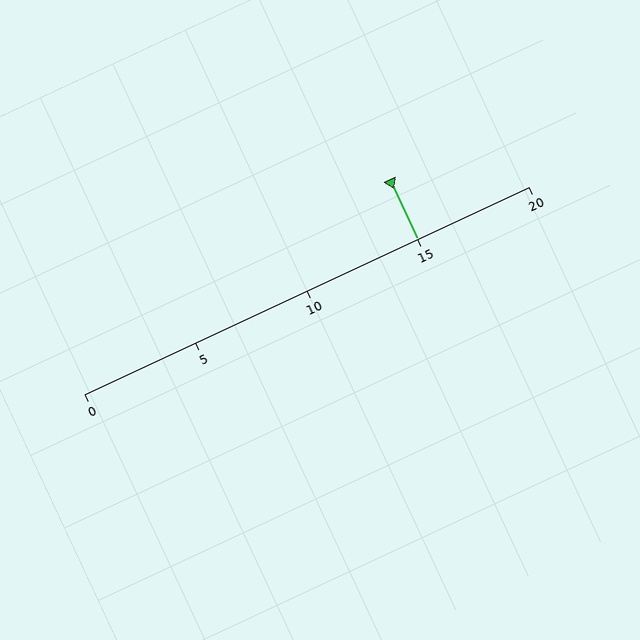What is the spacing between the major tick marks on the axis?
The major ticks are spaced 5 apart.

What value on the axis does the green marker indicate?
The marker indicates approximately 15.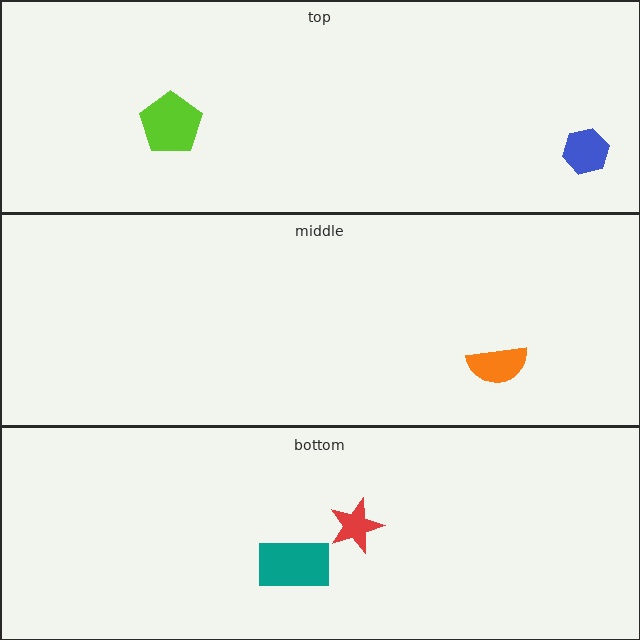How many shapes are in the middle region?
1.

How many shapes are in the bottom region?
2.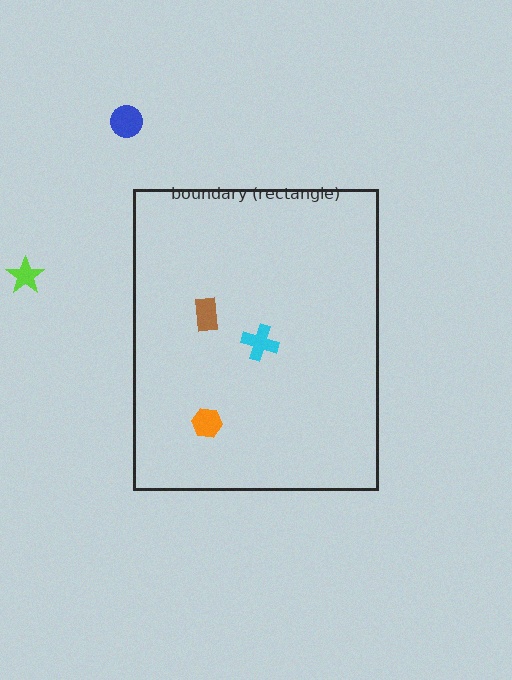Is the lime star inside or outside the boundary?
Outside.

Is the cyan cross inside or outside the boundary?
Inside.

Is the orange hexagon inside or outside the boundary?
Inside.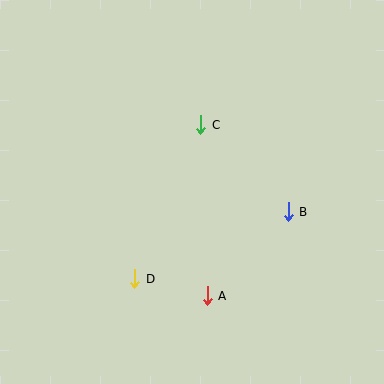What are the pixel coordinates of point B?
Point B is at (288, 212).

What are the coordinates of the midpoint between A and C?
The midpoint between A and C is at (204, 210).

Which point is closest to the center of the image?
Point C at (201, 125) is closest to the center.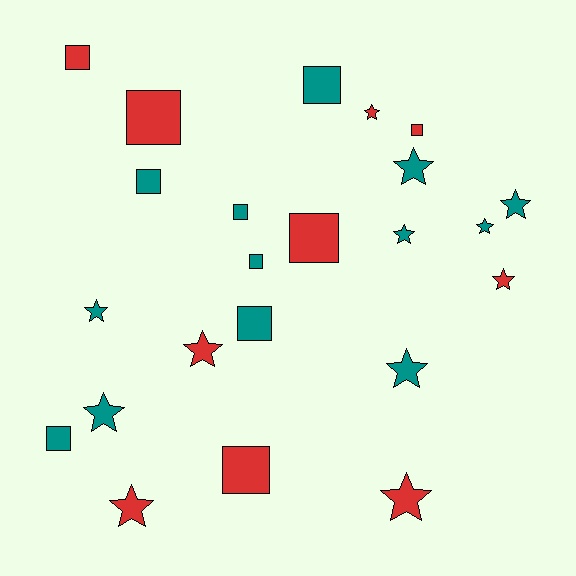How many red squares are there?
There are 5 red squares.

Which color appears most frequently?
Teal, with 13 objects.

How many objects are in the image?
There are 23 objects.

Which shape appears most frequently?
Star, with 12 objects.